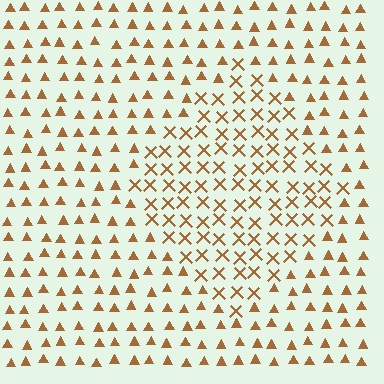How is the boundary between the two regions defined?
The boundary is defined by a change in element shape: X marks inside vs. triangles outside. All elements share the same color and spacing.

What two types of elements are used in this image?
The image uses X marks inside the diamond region and triangles outside it.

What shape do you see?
I see a diamond.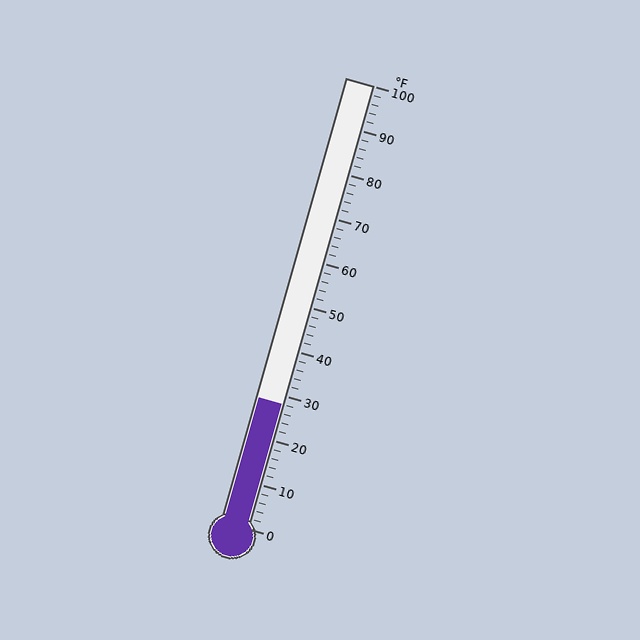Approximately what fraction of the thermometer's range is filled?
The thermometer is filled to approximately 30% of its range.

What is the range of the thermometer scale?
The thermometer scale ranges from 0°F to 100°F.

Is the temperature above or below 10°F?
The temperature is above 10°F.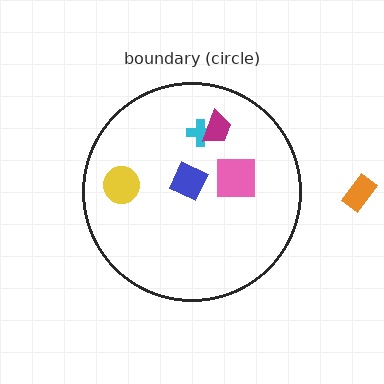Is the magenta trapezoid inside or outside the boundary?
Inside.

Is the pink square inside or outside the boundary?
Inside.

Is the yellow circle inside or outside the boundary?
Inside.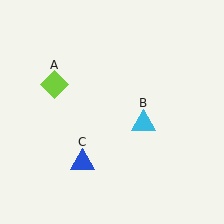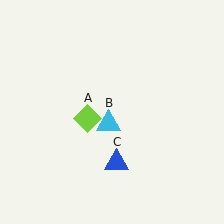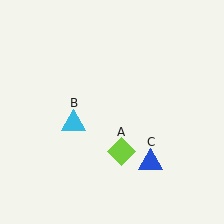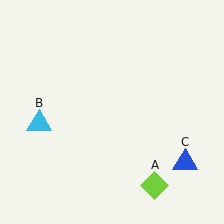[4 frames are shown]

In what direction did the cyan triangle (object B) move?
The cyan triangle (object B) moved left.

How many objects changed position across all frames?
3 objects changed position: lime diamond (object A), cyan triangle (object B), blue triangle (object C).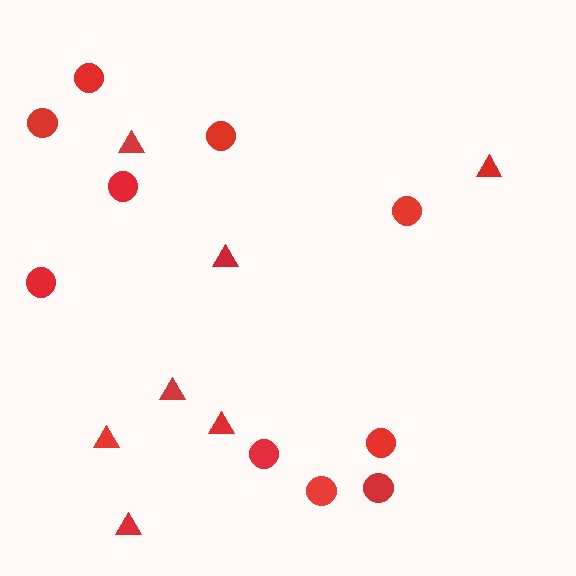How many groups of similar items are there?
There are 2 groups: one group of circles (10) and one group of triangles (7).